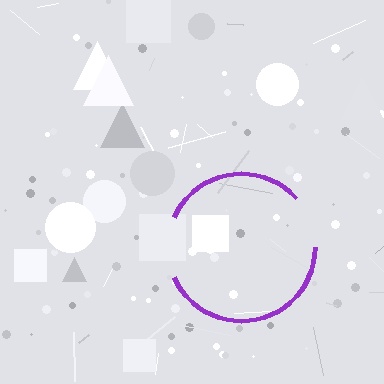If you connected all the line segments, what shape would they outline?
They would outline a circle.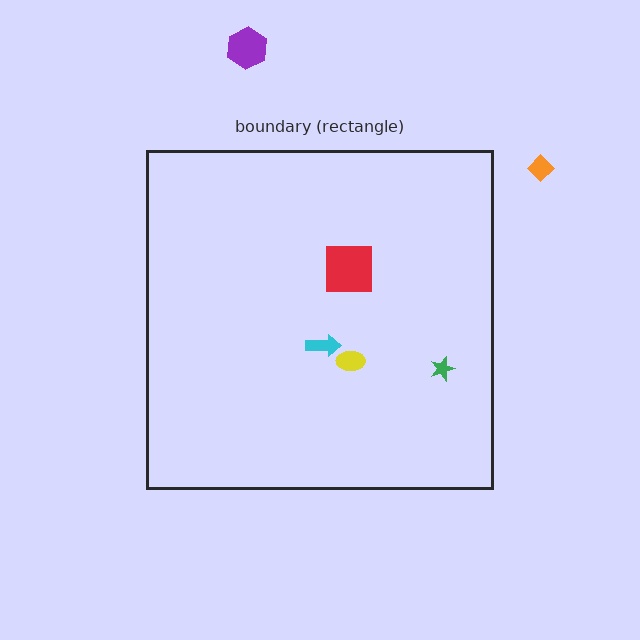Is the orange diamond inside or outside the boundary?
Outside.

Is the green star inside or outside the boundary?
Inside.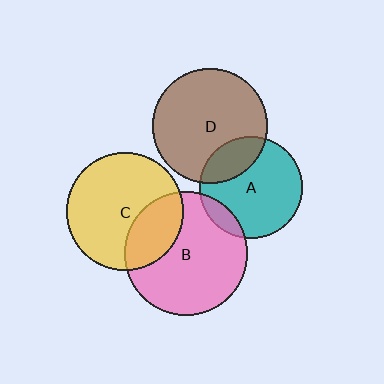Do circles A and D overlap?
Yes.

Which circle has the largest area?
Circle B (pink).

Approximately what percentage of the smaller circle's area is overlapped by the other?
Approximately 25%.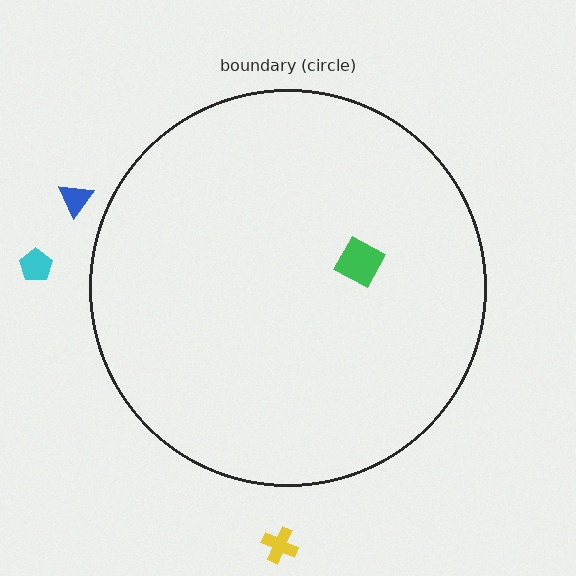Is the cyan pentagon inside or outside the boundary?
Outside.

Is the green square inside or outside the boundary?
Inside.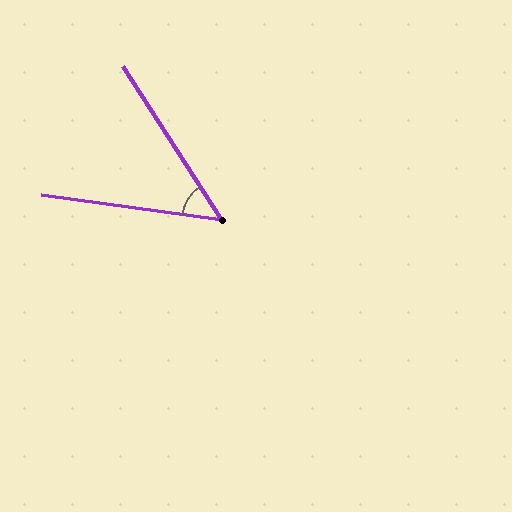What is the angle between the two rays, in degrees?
Approximately 50 degrees.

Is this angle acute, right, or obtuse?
It is acute.